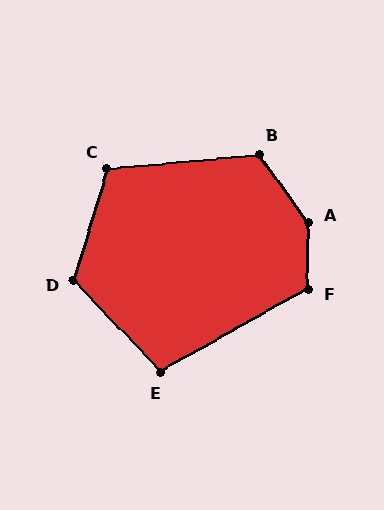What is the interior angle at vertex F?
Approximately 120 degrees (obtuse).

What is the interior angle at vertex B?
Approximately 121 degrees (obtuse).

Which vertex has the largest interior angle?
A, at approximately 144 degrees.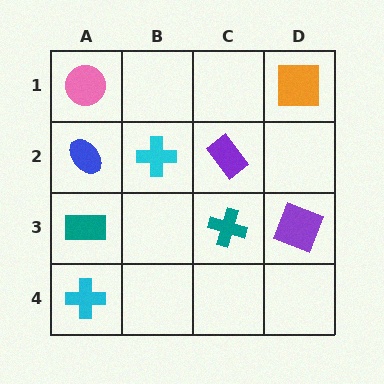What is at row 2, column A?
A blue ellipse.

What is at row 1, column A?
A pink circle.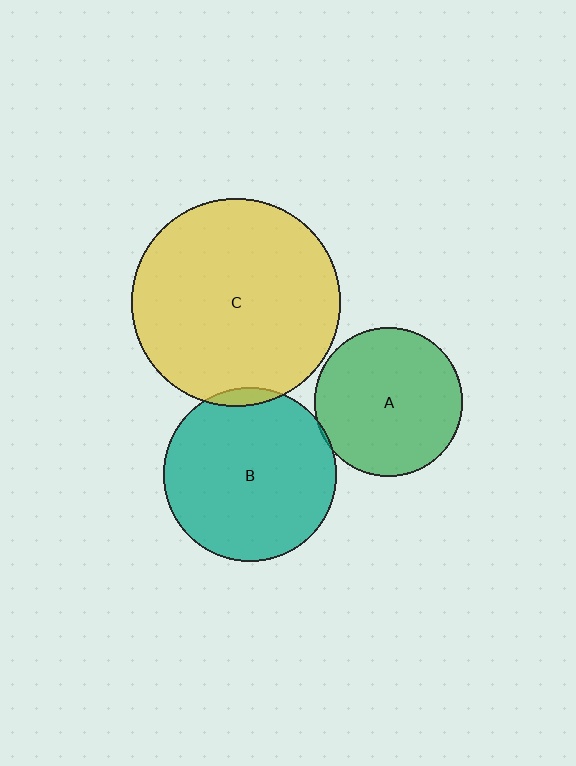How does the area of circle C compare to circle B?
Approximately 1.4 times.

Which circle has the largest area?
Circle C (yellow).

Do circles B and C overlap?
Yes.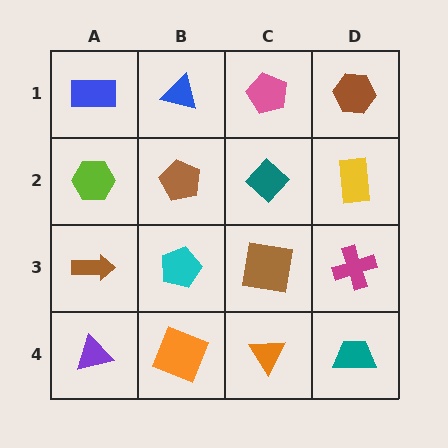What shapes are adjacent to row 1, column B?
A brown pentagon (row 2, column B), a blue rectangle (row 1, column A), a pink pentagon (row 1, column C).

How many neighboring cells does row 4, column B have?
3.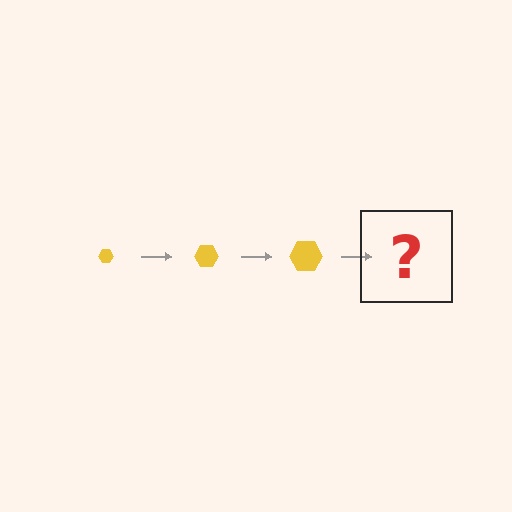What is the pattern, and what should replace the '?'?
The pattern is that the hexagon gets progressively larger each step. The '?' should be a yellow hexagon, larger than the previous one.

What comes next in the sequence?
The next element should be a yellow hexagon, larger than the previous one.